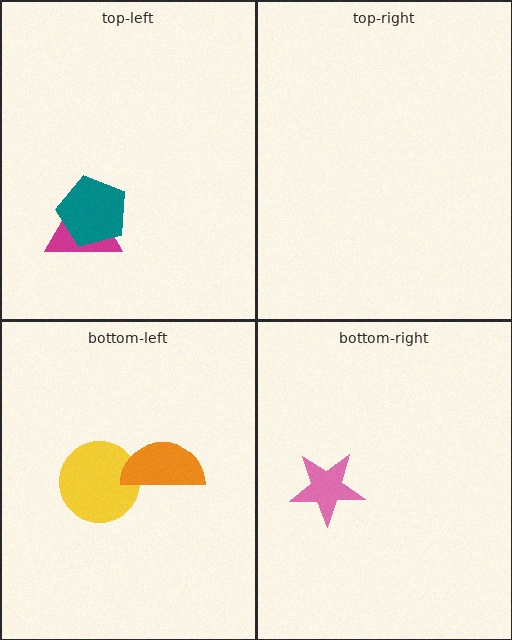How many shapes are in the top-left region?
2.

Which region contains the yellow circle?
The bottom-left region.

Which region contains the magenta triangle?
The top-left region.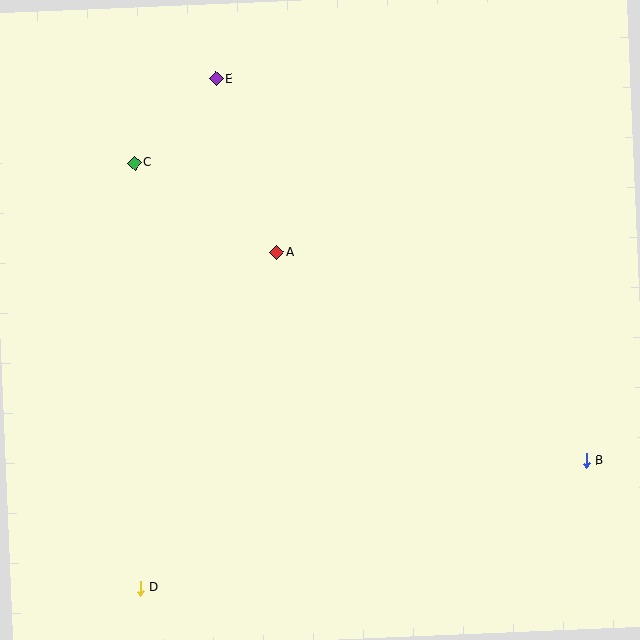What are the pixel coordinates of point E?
Point E is at (216, 79).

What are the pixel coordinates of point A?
Point A is at (277, 252).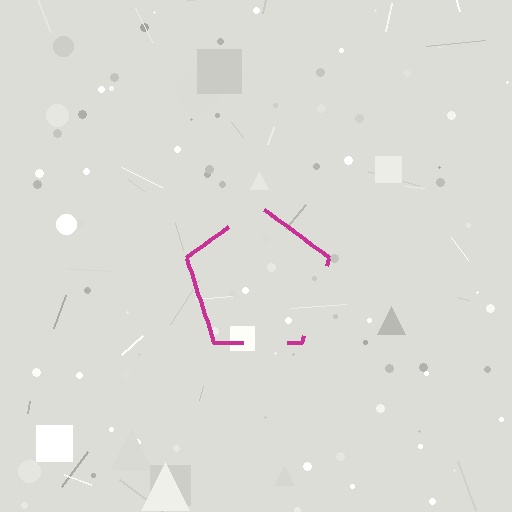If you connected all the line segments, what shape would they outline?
They would outline a pentagon.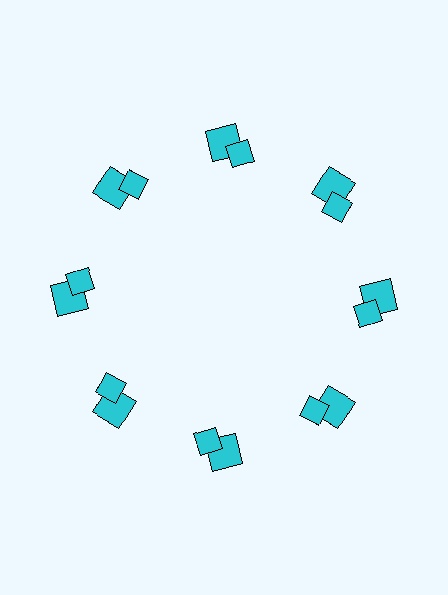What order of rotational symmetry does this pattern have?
This pattern has 8-fold rotational symmetry.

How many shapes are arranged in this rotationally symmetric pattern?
There are 16 shapes, arranged in 8 groups of 2.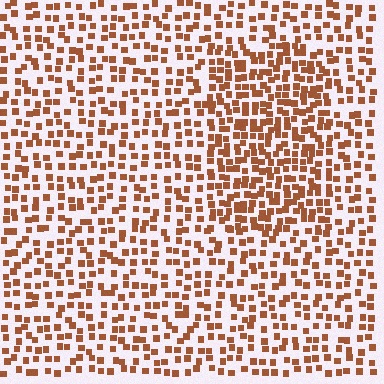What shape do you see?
I see a rectangle.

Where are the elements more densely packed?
The elements are more densely packed inside the rectangle boundary.